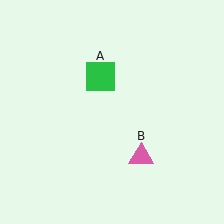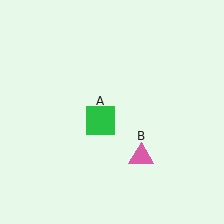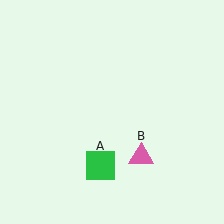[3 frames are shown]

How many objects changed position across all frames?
1 object changed position: green square (object A).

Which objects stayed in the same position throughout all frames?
Pink triangle (object B) remained stationary.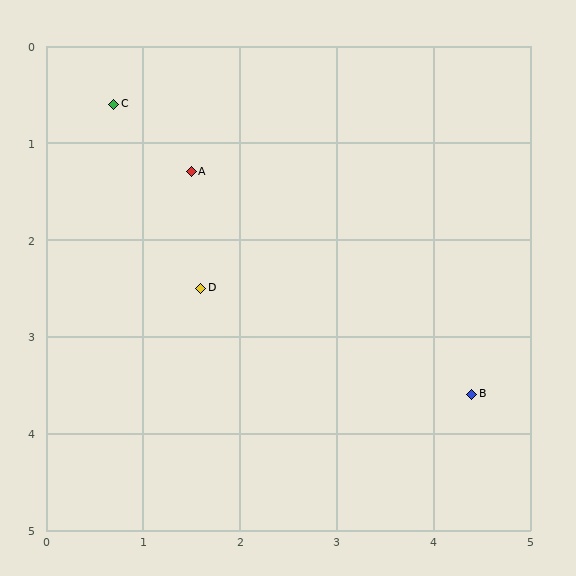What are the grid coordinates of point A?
Point A is at approximately (1.5, 1.3).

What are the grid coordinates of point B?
Point B is at approximately (4.4, 3.6).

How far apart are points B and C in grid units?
Points B and C are about 4.8 grid units apart.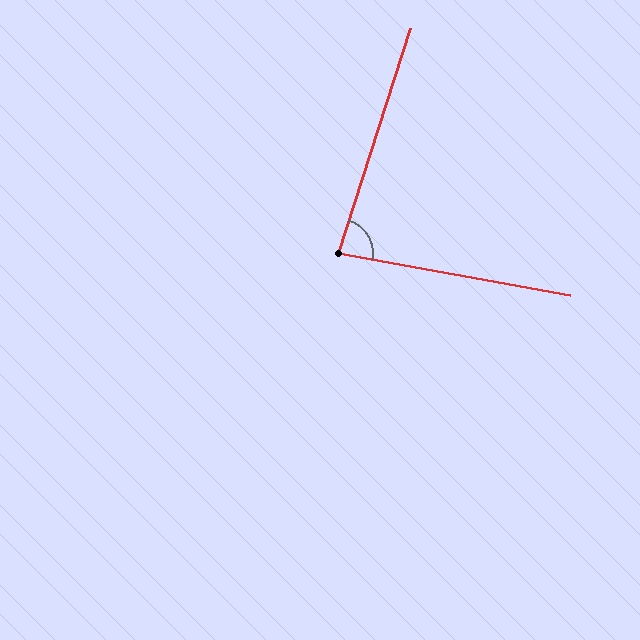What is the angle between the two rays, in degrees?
Approximately 82 degrees.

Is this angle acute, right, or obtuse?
It is acute.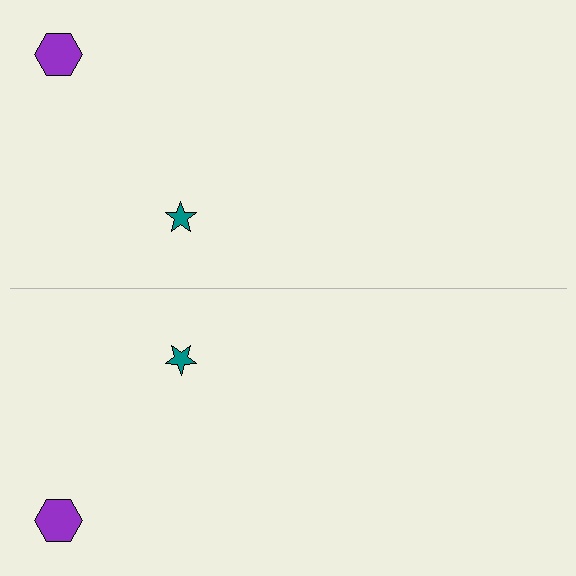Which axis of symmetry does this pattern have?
The pattern has a horizontal axis of symmetry running through the center of the image.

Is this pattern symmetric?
Yes, this pattern has bilateral (reflection) symmetry.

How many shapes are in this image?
There are 4 shapes in this image.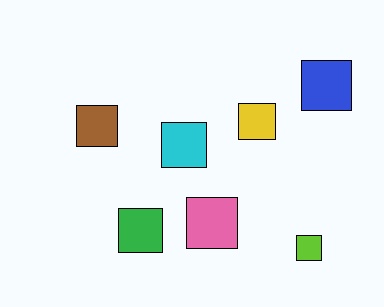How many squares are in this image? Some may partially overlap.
There are 7 squares.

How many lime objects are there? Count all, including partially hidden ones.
There is 1 lime object.